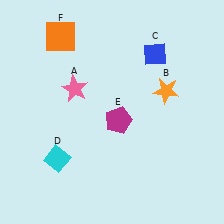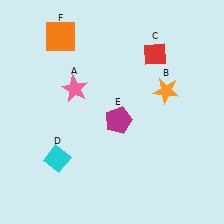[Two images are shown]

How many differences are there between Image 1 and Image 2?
There is 1 difference between the two images.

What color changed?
The diamond (C) changed from blue in Image 1 to red in Image 2.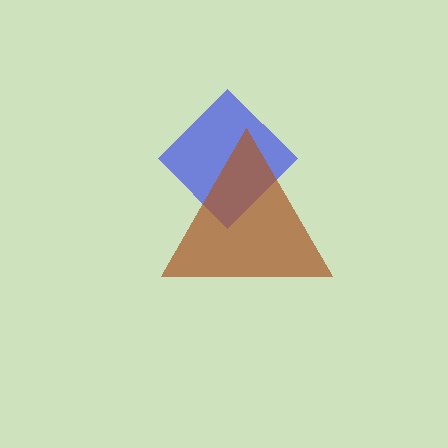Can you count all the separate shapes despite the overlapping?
Yes, there are 2 separate shapes.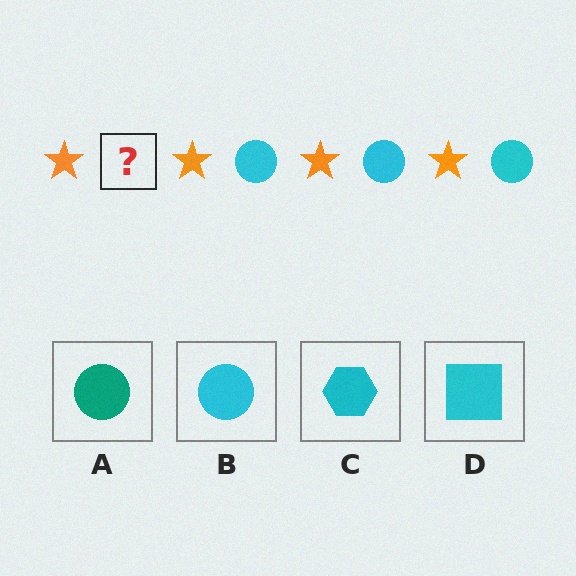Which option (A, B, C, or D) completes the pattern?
B.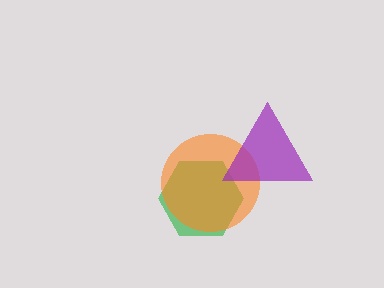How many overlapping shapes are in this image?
There are 3 overlapping shapes in the image.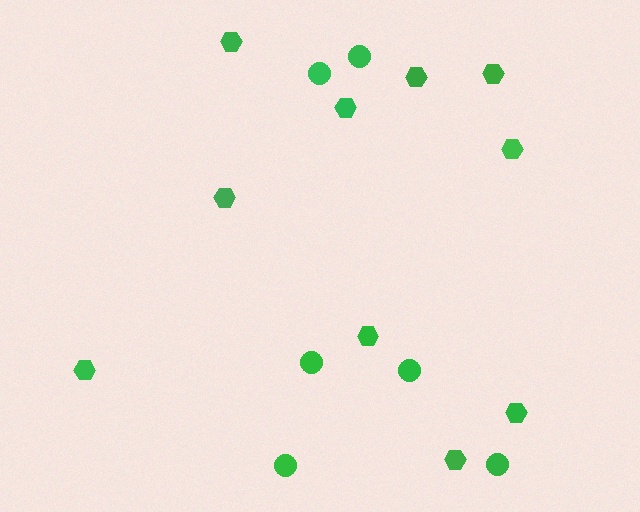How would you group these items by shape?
There are 2 groups: one group of hexagons (10) and one group of circles (6).